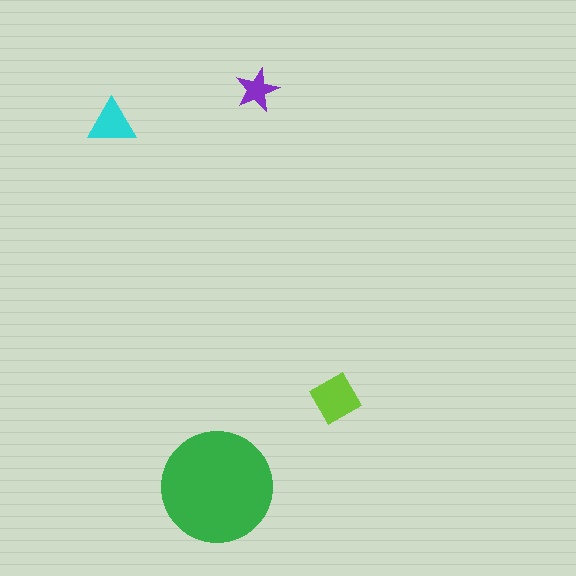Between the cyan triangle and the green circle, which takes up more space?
The green circle.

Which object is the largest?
The green circle.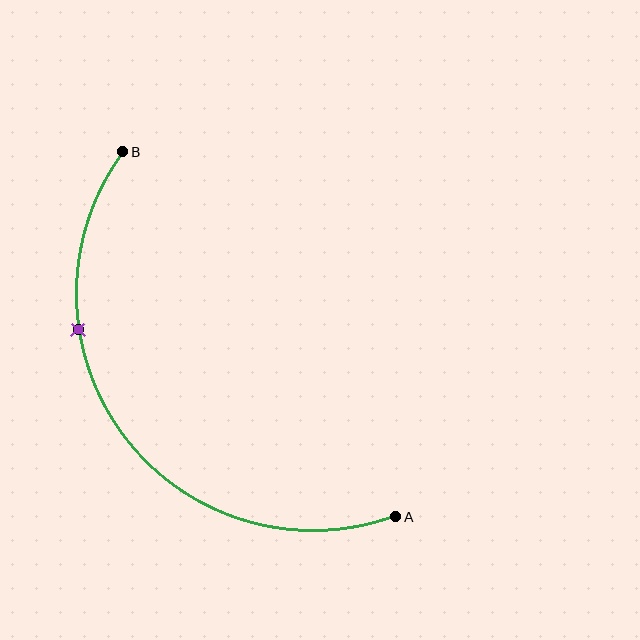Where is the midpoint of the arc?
The arc midpoint is the point on the curve farthest from the straight line joining A and B. It sits below and to the left of that line.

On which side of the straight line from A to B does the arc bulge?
The arc bulges below and to the left of the straight line connecting A and B.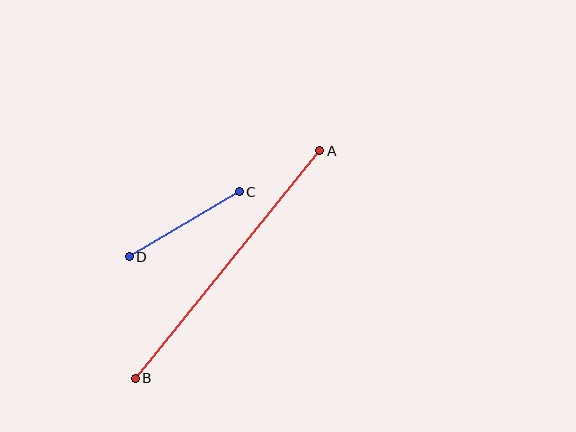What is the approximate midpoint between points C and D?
The midpoint is at approximately (184, 224) pixels.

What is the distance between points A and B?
The distance is approximately 293 pixels.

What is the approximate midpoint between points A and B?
The midpoint is at approximately (228, 264) pixels.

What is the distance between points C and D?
The distance is approximately 128 pixels.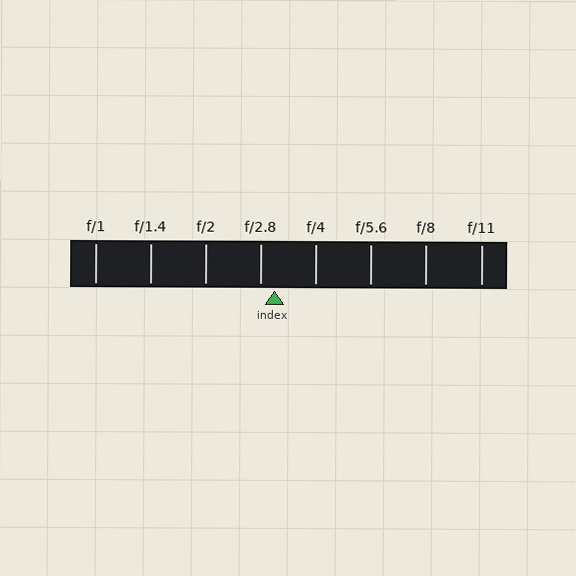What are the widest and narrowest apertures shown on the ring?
The widest aperture shown is f/1 and the narrowest is f/11.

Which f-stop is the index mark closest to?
The index mark is closest to f/2.8.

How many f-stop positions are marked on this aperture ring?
There are 8 f-stop positions marked.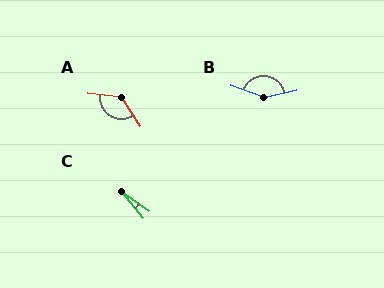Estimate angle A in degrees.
Approximately 129 degrees.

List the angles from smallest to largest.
C (16°), A (129°), B (148°).